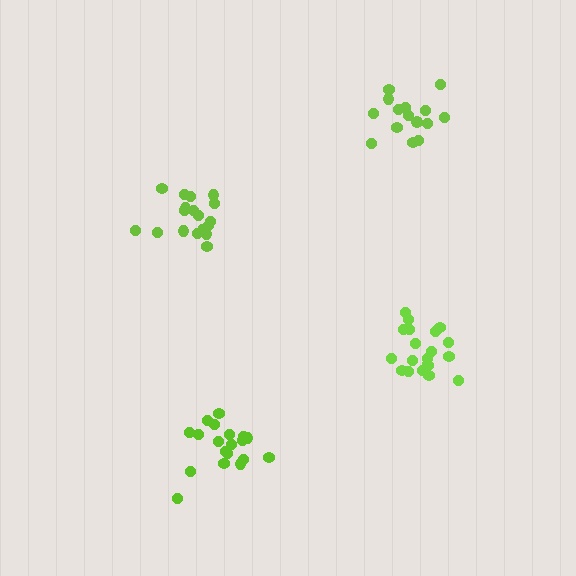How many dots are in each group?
Group 1: 20 dots, Group 2: 15 dots, Group 3: 18 dots, Group 4: 19 dots (72 total).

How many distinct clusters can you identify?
There are 4 distinct clusters.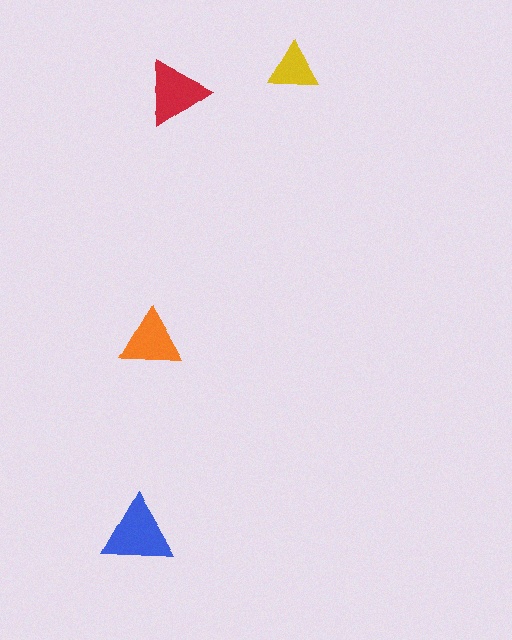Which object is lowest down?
The blue triangle is bottommost.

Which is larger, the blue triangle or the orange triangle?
The blue one.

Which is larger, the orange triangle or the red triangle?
The red one.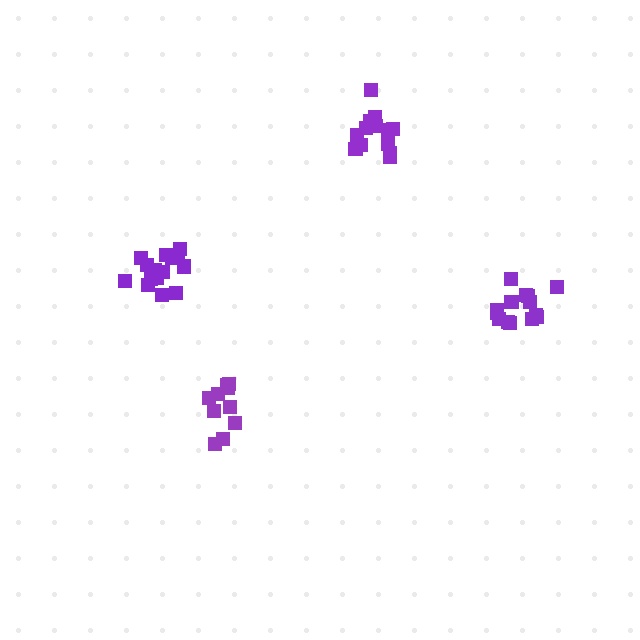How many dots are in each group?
Group 1: 10 dots, Group 2: 14 dots, Group 3: 16 dots, Group 4: 14 dots (54 total).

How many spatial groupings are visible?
There are 4 spatial groupings.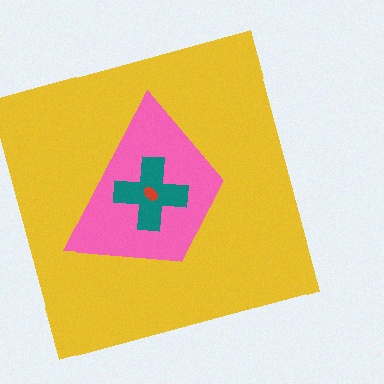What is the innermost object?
The red ellipse.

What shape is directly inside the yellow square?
The pink trapezoid.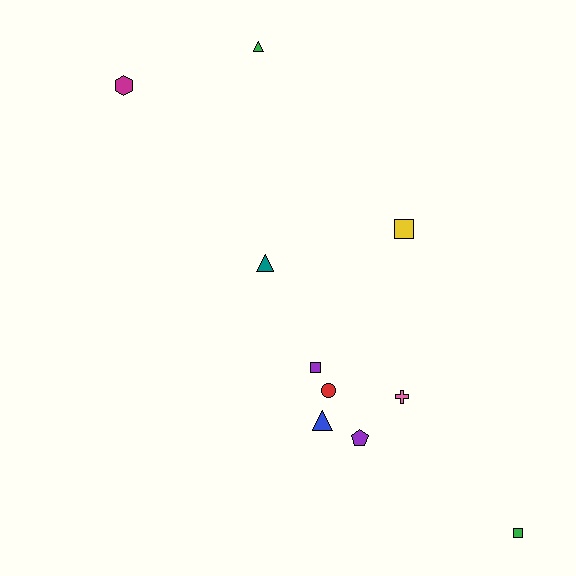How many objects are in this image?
There are 10 objects.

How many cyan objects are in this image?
There are no cyan objects.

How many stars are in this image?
There are no stars.